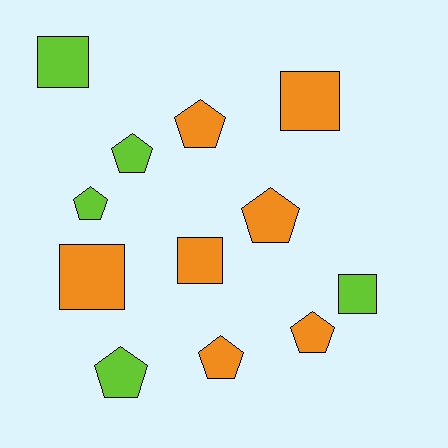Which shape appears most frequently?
Pentagon, with 7 objects.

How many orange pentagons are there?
There are 4 orange pentagons.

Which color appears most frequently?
Orange, with 7 objects.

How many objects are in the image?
There are 12 objects.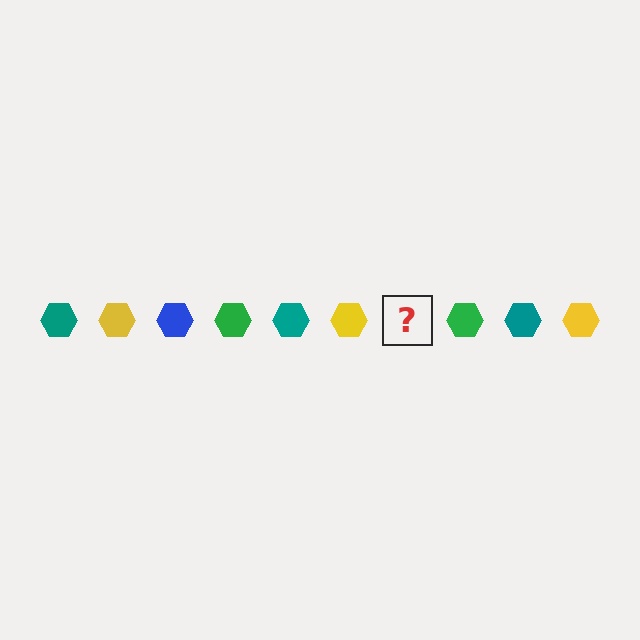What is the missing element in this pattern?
The missing element is a blue hexagon.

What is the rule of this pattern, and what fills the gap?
The rule is that the pattern cycles through teal, yellow, blue, green hexagons. The gap should be filled with a blue hexagon.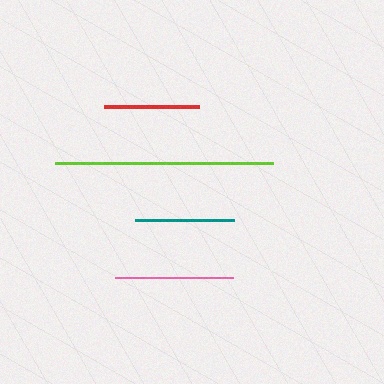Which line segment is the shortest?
The red line is the shortest at approximately 95 pixels.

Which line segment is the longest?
The lime line is the longest at approximately 218 pixels.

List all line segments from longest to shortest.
From longest to shortest: lime, pink, teal, red.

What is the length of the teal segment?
The teal segment is approximately 99 pixels long.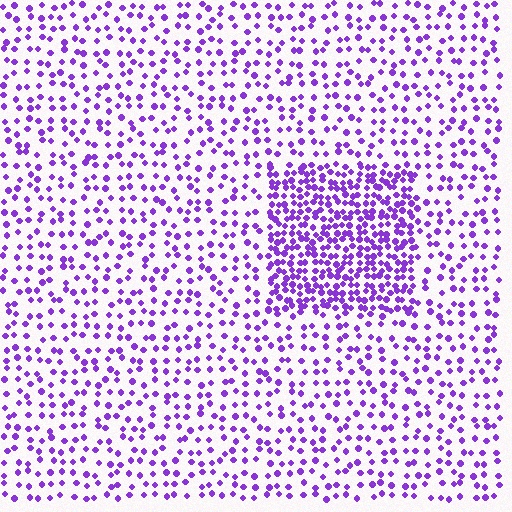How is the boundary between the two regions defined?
The boundary is defined by a change in element density (approximately 2.4x ratio). All elements are the same color, size, and shape.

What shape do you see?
I see a rectangle.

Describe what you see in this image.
The image contains small purple elements arranged at two different densities. A rectangle-shaped region is visible where the elements are more densely packed than the surrounding area.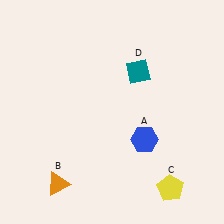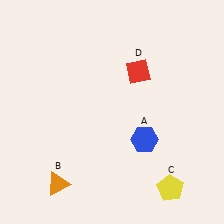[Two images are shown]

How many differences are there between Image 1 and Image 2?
There is 1 difference between the two images.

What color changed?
The diamond (D) changed from teal in Image 1 to red in Image 2.